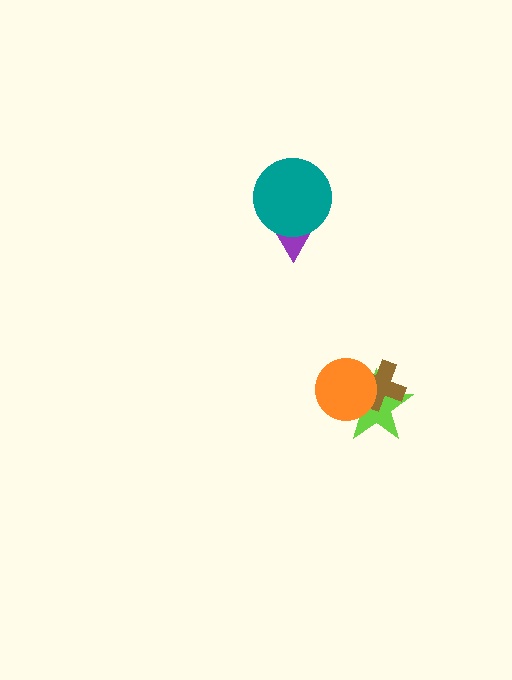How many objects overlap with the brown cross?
2 objects overlap with the brown cross.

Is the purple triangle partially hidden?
Yes, it is partially covered by another shape.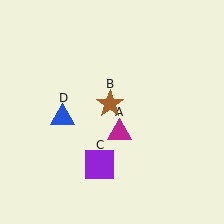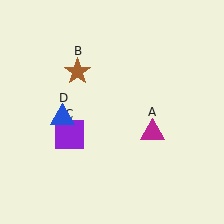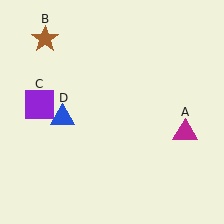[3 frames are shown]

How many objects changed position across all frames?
3 objects changed position: magenta triangle (object A), brown star (object B), purple square (object C).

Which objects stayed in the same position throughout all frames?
Blue triangle (object D) remained stationary.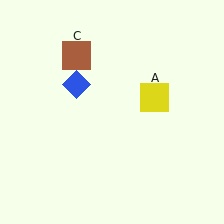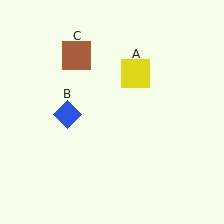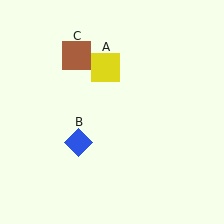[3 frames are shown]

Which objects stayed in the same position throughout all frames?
Brown square (object C) remained stationary.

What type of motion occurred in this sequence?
The yellow square (object A), blue diamond (object B) rotated counterclockwise around the center of the scene.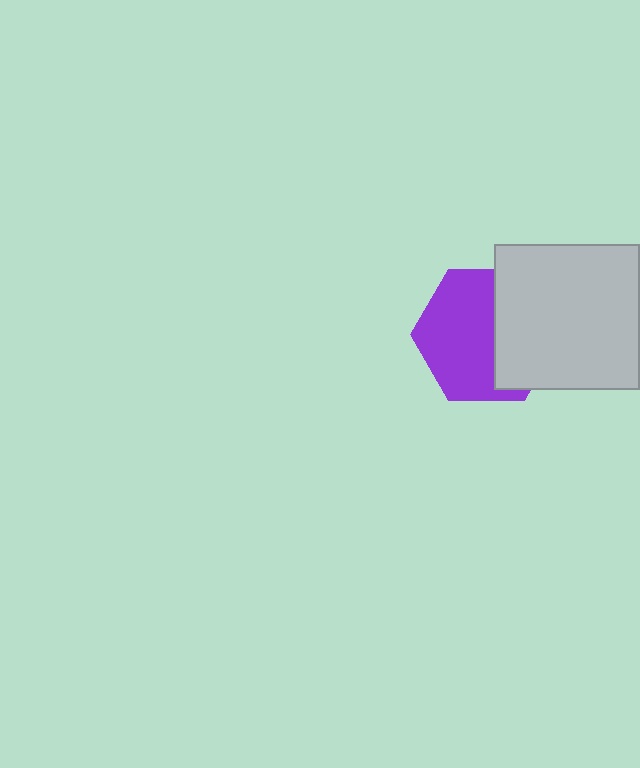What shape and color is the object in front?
The object in front is a light gray square.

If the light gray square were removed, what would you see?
You would see the complete purple hexagon.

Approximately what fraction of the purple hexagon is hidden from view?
Roughly 41% of the purple hexagon is hidden behind the light gray square.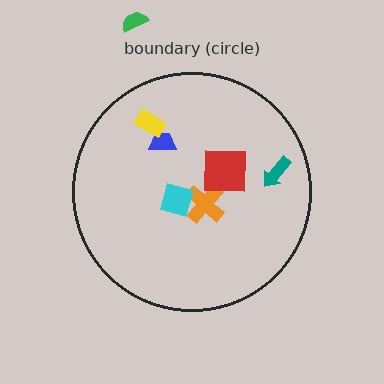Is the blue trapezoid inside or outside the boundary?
Inside.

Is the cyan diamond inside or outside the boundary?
Inside.